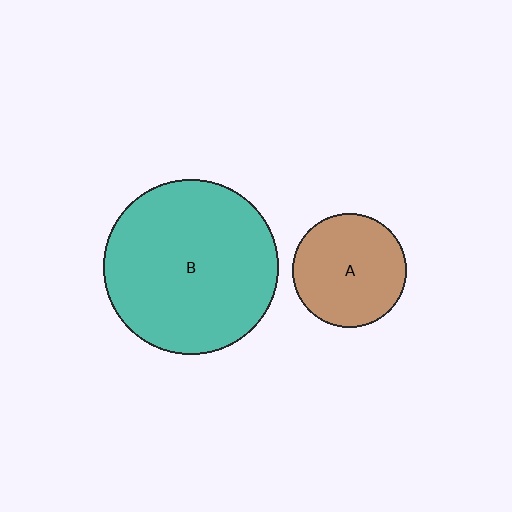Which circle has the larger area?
Circle B (teal).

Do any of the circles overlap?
No, none of the circles overlap.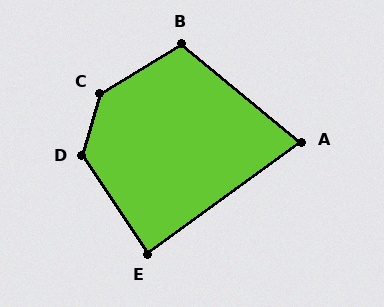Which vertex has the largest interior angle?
C, at approximately 137 degrees.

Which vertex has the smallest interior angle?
A, at approximately 76 degrees.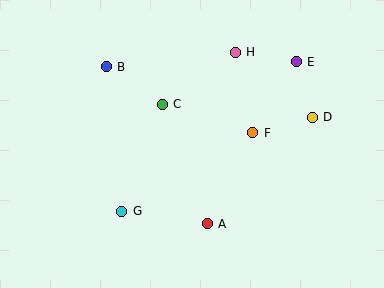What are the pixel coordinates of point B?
Point B is at (106, 67).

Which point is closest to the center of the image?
Point C at (162, 104) is closest to the center.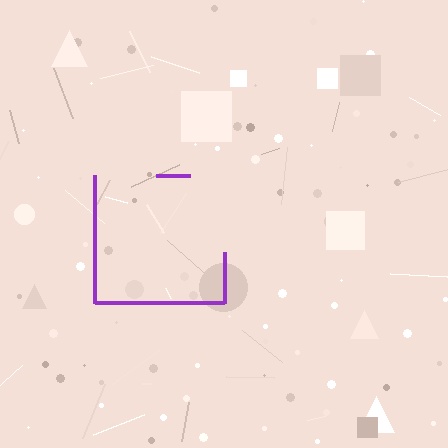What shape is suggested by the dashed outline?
The dashed outline suggests a square.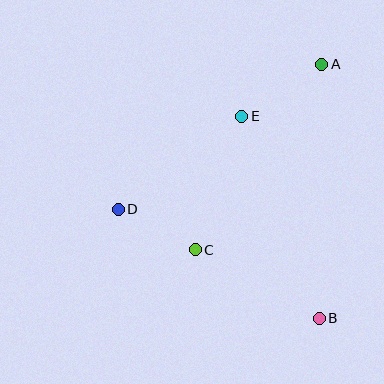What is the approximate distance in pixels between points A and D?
The distance between A and D is approximately 250 pixels.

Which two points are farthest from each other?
Points A and B are farthest from each other.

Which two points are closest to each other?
Points C and D are closest to each other.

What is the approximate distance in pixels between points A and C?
The distance between A and C is approximately 224 pixels.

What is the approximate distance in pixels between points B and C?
The distance between B and C is approximately 142 pixels.